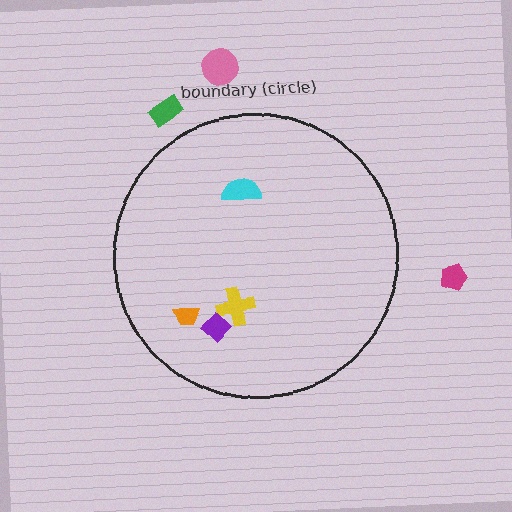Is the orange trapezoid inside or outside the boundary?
Inside.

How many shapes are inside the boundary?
4 inside, 3 outside.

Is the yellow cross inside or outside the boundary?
Inside.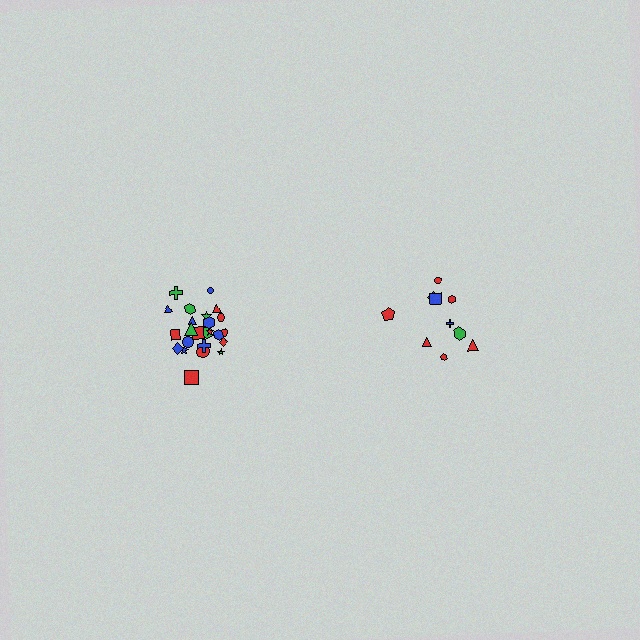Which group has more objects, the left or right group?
The left group.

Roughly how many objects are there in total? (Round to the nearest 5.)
Roughly 35 objects in total.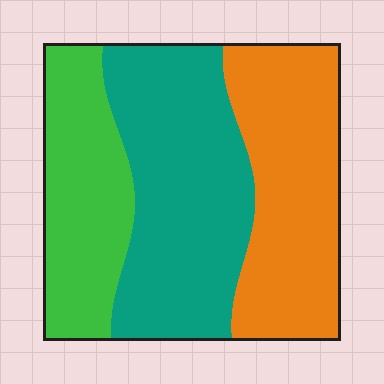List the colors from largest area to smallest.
From largest to smallest: teal, orange, green.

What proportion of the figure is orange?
Orange covers 34% of the figure.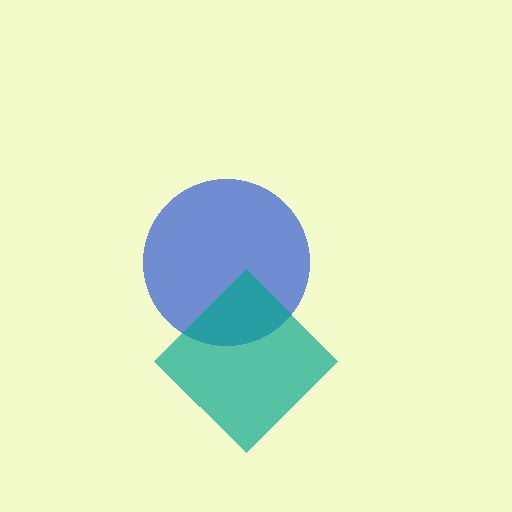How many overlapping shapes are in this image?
There are 2 overlapping shapes in the image.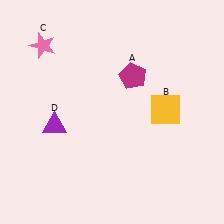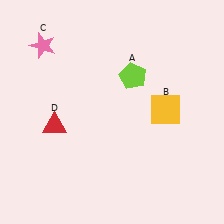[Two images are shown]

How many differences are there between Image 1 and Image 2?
There are 2 differences between the two images.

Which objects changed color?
A changed from magenta to lime. D changed from purple to red.